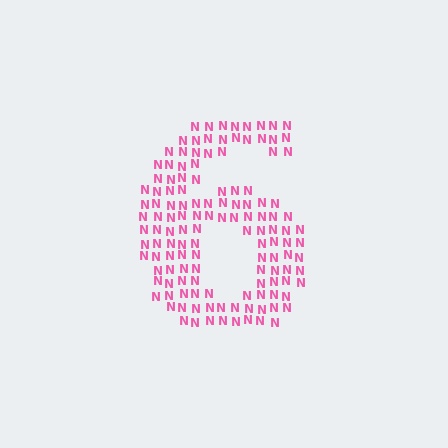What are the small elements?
The small elements are letter N's.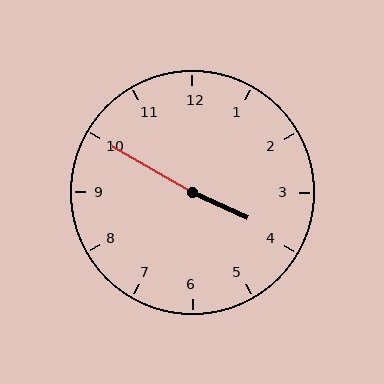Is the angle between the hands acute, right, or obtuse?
It is obtuse.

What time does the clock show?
3:50.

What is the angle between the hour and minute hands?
Approximately 175 degrees.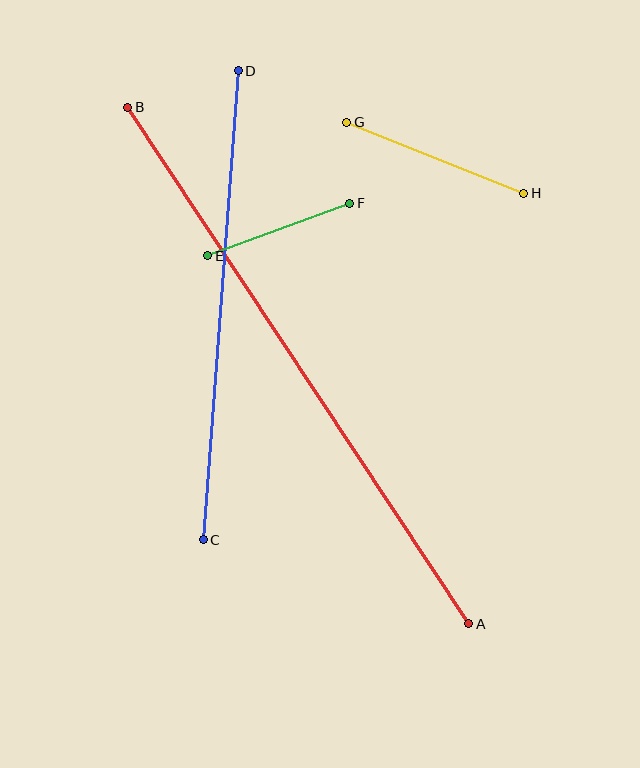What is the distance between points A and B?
The distance is approximately 619 pixels.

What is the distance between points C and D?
The distance is approximately 470 pixels.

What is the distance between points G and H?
The distance is approximately 191 pixels.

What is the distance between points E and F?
The distance is approximately 151 pixels.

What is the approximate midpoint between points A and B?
The midpoint is at approximately (298, 366) pixels.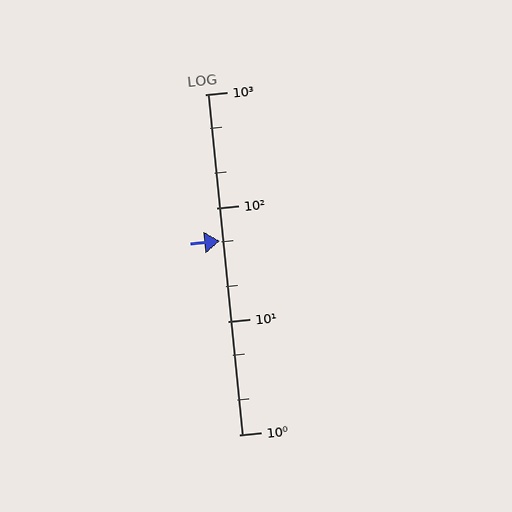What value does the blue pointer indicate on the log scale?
The pointer indicates approximately 51.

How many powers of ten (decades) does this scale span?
The scale spans 3 decades, from 1 to 1000.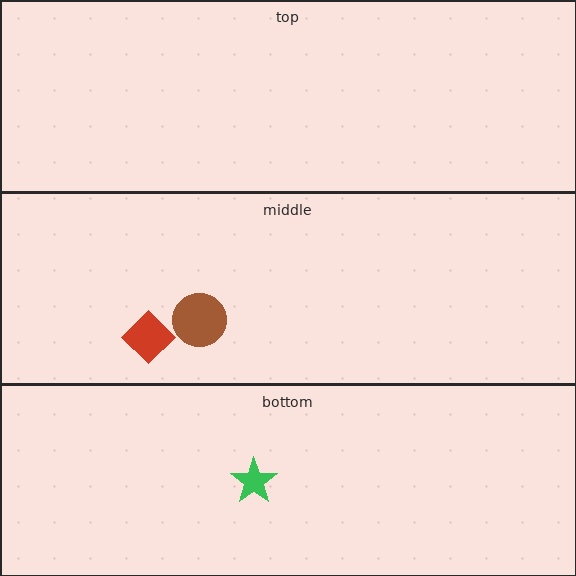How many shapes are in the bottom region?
1.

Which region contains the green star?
The bottom region.